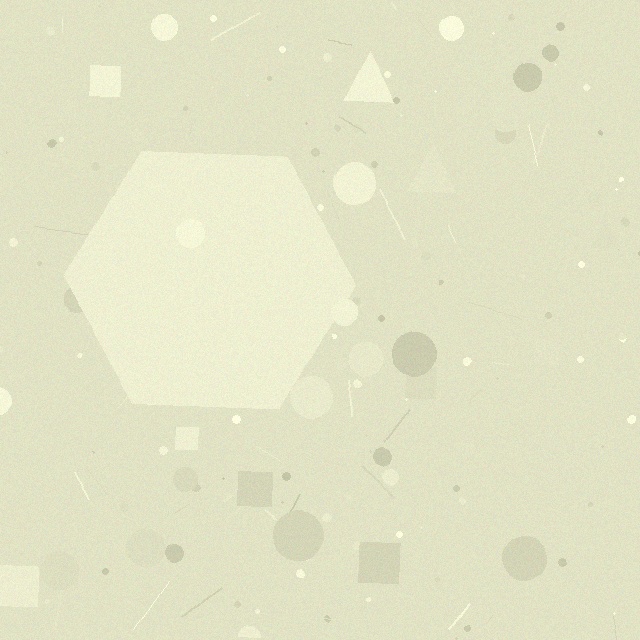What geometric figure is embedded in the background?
A hexagon is embedded in the background.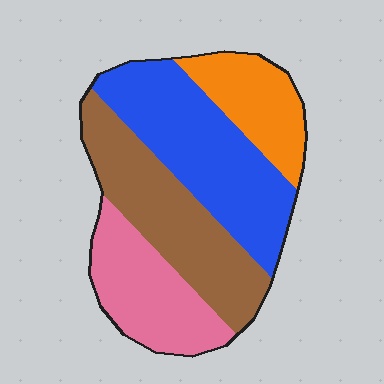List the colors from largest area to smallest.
From largest to smallest: blue, brown, pink, orange.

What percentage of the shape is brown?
Brown covers about 30% of the shape.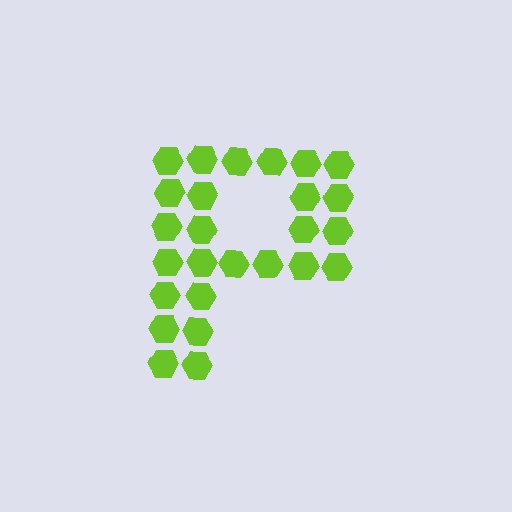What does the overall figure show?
The overall figure shows the letter P.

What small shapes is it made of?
It is made of small hexagons.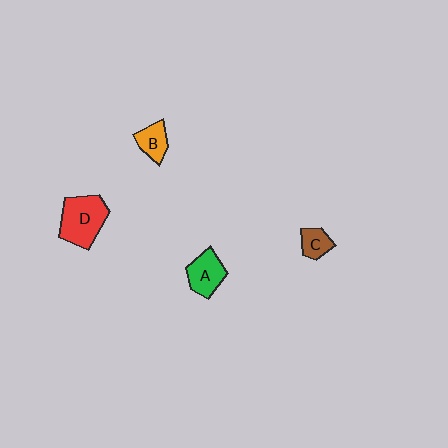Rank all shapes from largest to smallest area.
From largest to smallest: D (red), A (green), B (orange), C (brown).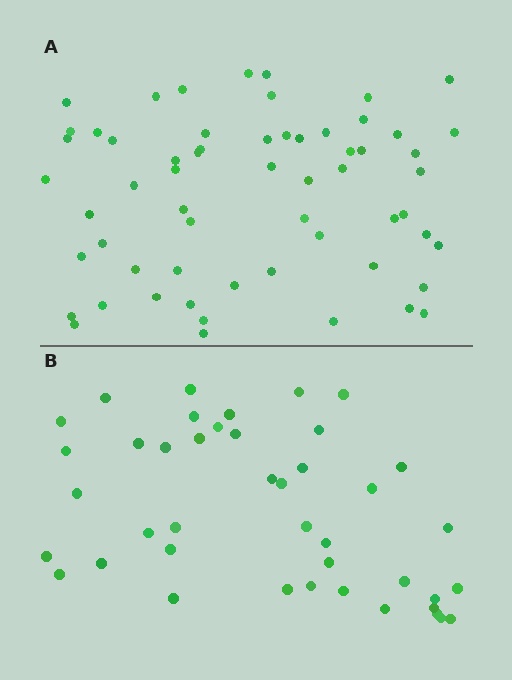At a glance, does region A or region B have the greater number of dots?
Region A (the top region) has more dots.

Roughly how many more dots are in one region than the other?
Region A has approximately 20 more dots than region B.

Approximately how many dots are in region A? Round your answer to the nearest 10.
About 60 dots.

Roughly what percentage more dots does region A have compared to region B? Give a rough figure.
About 45% more.